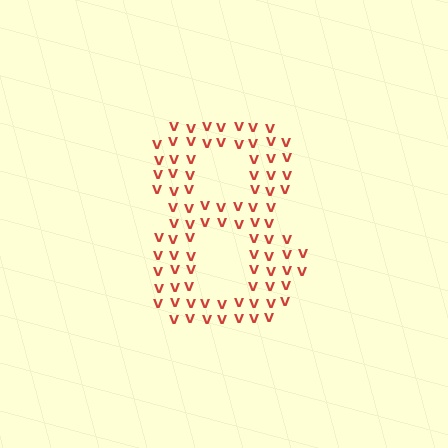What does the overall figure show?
The overall figure shows the digit 8.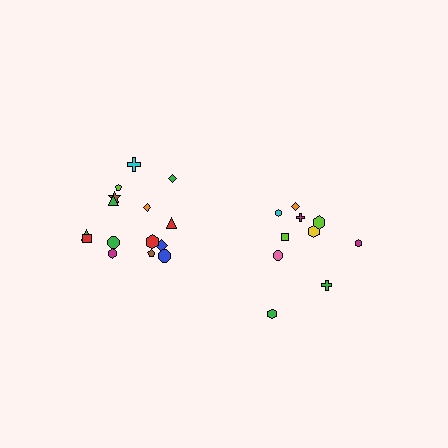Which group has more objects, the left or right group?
The left group.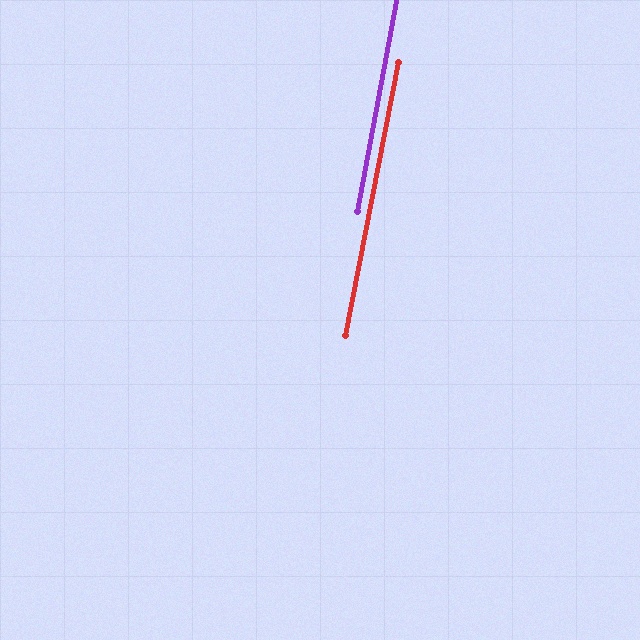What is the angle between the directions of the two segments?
Approximately 0 degrees.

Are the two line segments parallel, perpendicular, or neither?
Parallel — their directions differ by only 0.5°.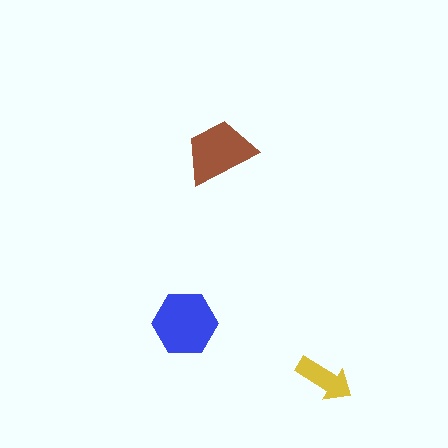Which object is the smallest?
The yellow arrow.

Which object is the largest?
The blue hexagon.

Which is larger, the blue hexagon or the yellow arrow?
The blue hexagon.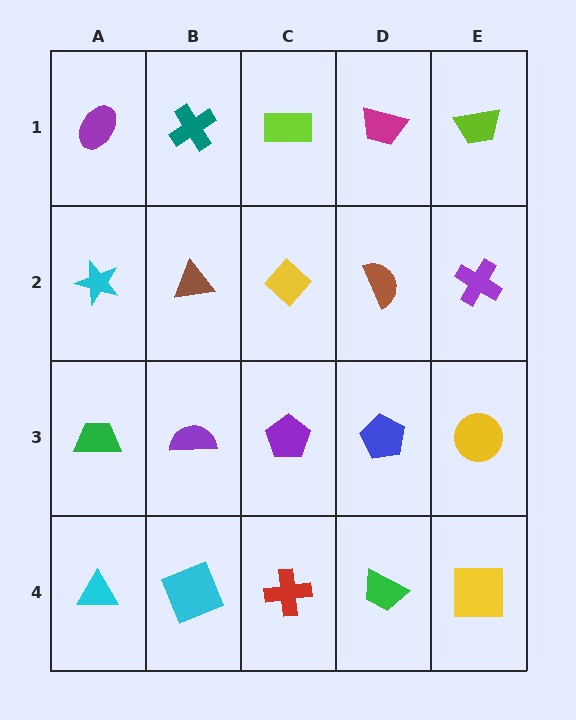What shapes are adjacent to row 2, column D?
A magenta trapezoid (row 1, column D), a blue pentagon (row 3, column D), a yellow diamond (row 2, column C), a purple cross (row 2, column E).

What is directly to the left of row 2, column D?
A yellow diamond.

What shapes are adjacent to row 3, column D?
A brown semicircle (row 2, column D), a green trapezoid (row 4, column D), a purple pentagon (row 3, column C), a yellow circle (row 3, column E).